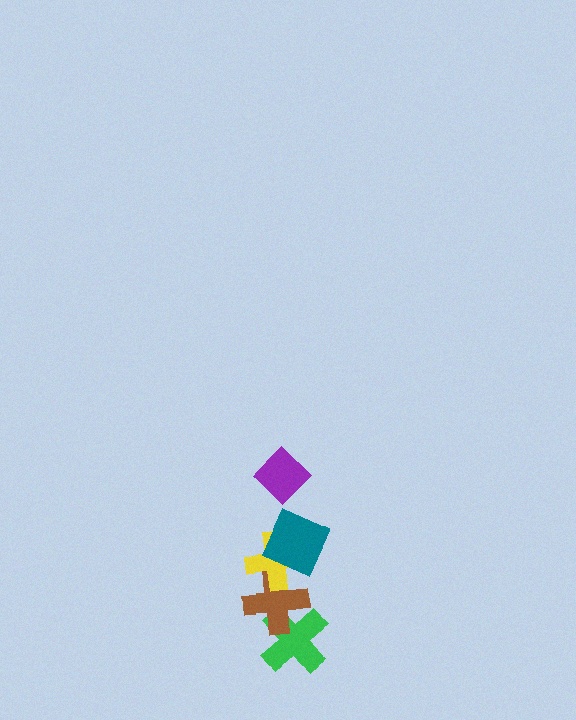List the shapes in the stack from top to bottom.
From top to bottom: the purple diamond, the teal square, the yellow cross, the brown cross, the green cross.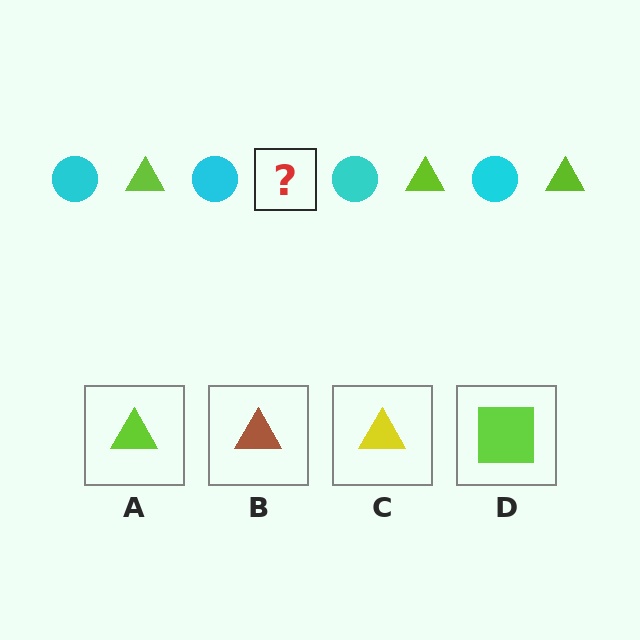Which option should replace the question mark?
Option A.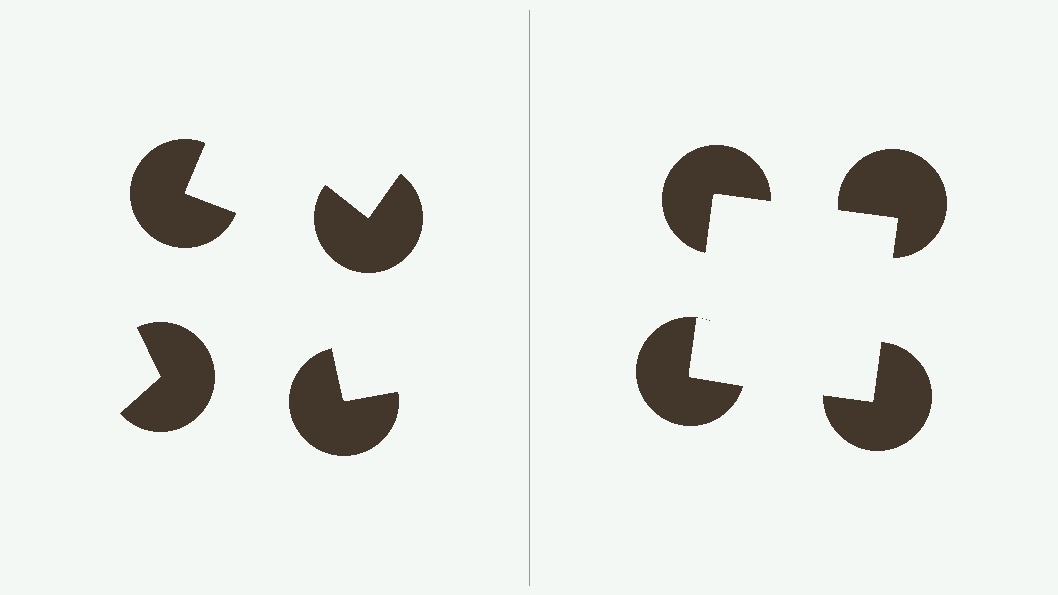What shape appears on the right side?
An illusory square.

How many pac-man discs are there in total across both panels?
8 — 4 on each side.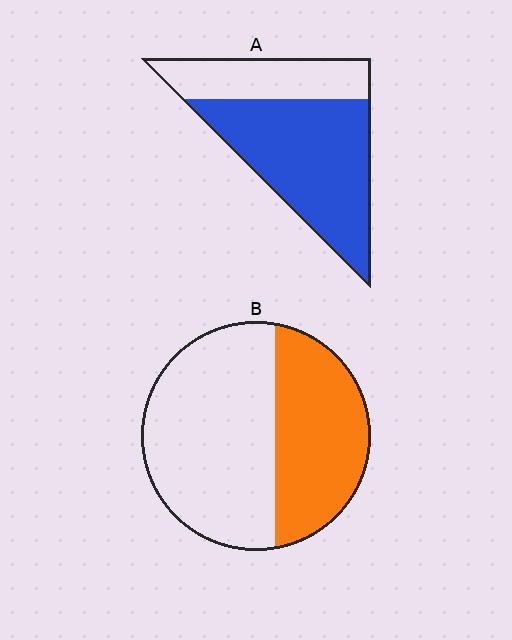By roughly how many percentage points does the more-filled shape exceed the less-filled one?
By roughly 30 percentage points (A over B).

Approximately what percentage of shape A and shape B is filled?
A is approximately 70% and B is approximately 40%.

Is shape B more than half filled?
No.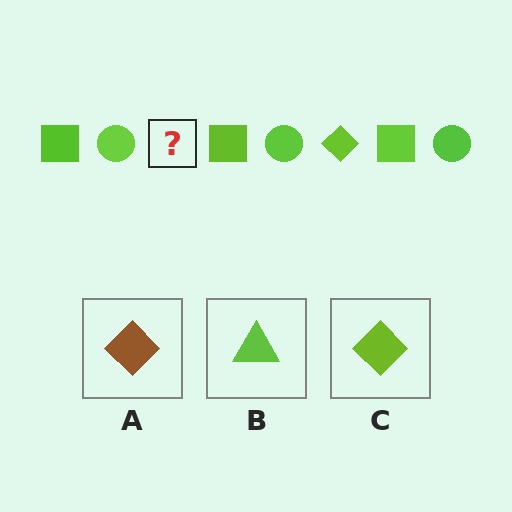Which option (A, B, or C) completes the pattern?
C.